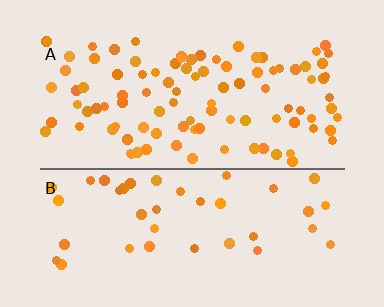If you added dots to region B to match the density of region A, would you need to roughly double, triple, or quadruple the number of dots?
Approximately double.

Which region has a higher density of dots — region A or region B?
A (the top).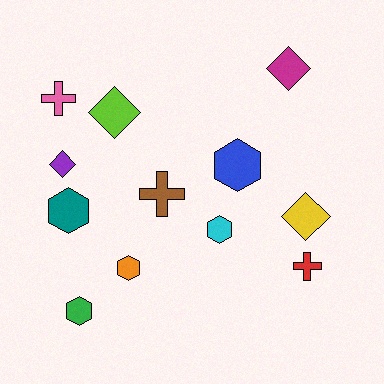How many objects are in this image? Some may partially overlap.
There are 12 objects.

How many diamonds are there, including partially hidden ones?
There are 4 diamonds.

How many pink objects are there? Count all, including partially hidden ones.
There is 1 pink object.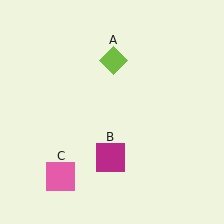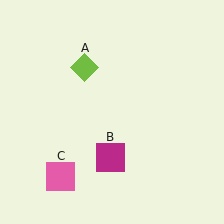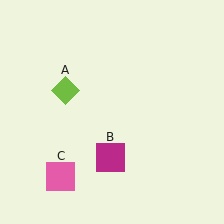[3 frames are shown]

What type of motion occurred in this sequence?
The lime diamond (object A) rotated counterclockwise around the center of the scene.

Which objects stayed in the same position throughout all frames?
Magenta square (object B) and pink square (object C) remained stationary.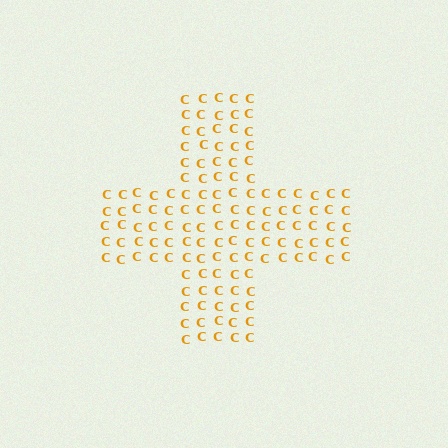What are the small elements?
The small elements are letter C's.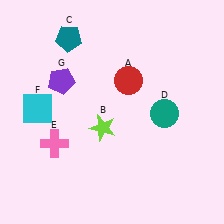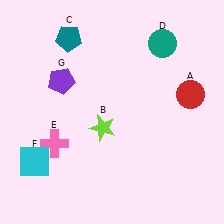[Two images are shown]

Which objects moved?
The objects that moved are: the red circle (A), the teal circle (D), the cyan square (F).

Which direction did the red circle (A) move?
The red circle (A) moved right.